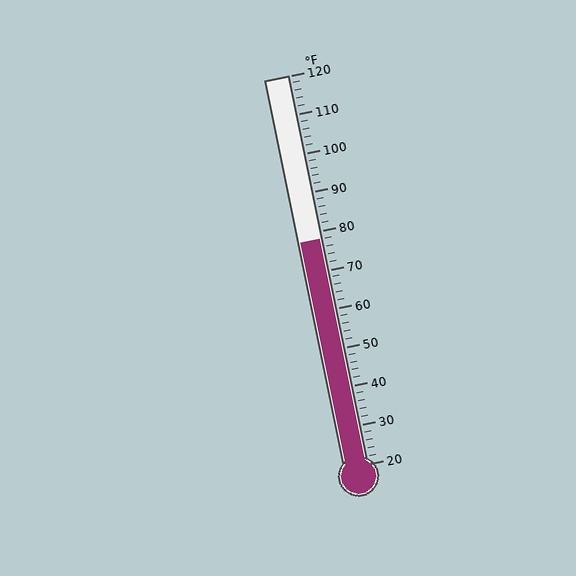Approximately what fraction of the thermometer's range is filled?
The thermometer is filled to approximately 60% of its range.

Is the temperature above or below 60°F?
The temperature is above 60°F.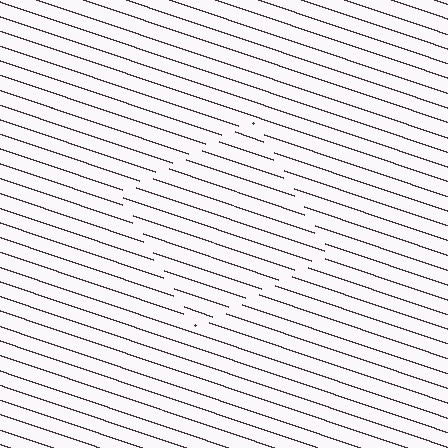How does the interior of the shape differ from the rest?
The interior of the shape contains the same grating, shifted by half a period — the contour is defined by the phase discontinuity where line-ends from the inner and outer gratings abut.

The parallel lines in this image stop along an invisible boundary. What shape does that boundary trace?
An illusory square. The interior of the shape contains the same grating, shifted by half a period — the contour is defined by the phase discontinuity where line-ends from the inner and outer gratings abut.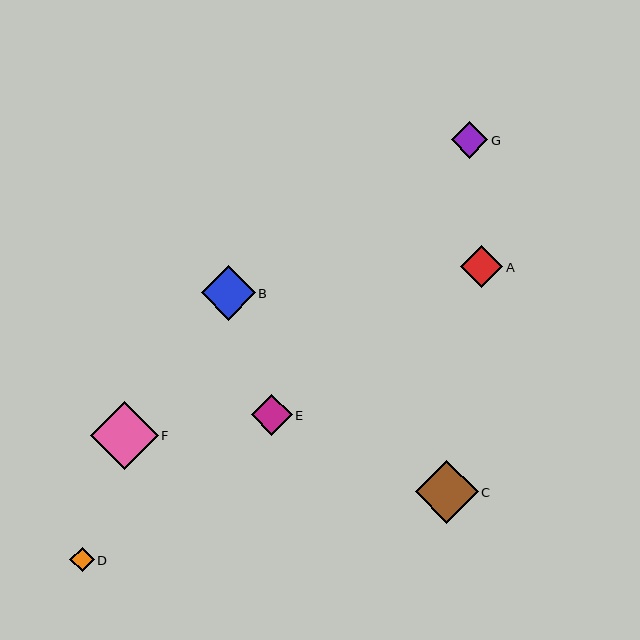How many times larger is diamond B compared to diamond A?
Diamond B is approximately 1.3 times the size of diamond A.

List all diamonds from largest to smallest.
From largest to smallest: F, C, B, A, E, G, D.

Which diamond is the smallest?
Diamond D is the smallest with a size of approximately 24 pixels.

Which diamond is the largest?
Diamond F is the largest with a size of approximately 68 pixels.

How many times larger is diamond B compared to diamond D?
Diamond B is approximately 2.2 times the size of diamond D.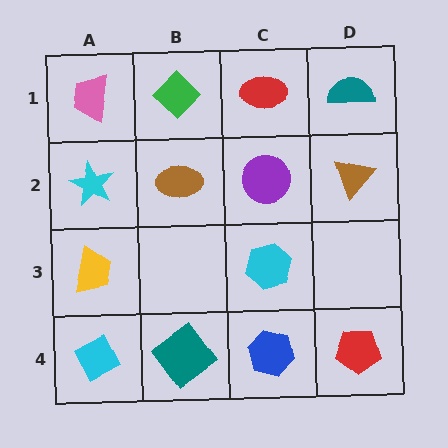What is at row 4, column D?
A red pentagon.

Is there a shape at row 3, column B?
No, that cell is empty.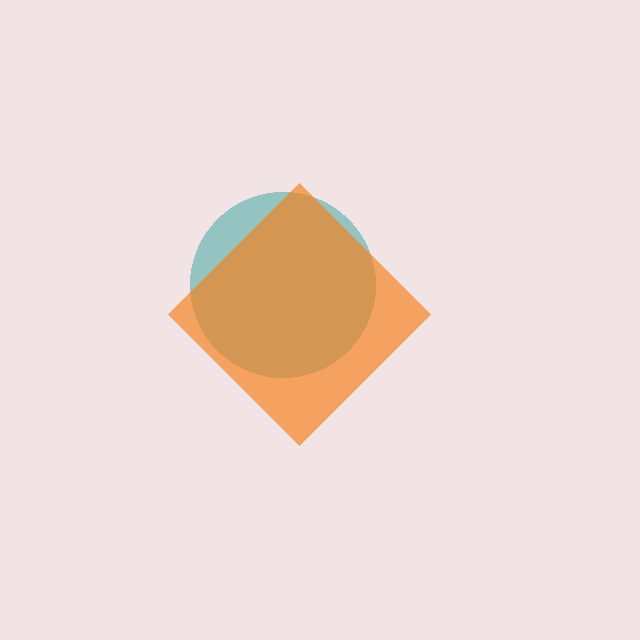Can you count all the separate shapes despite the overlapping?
Yes, there are 2 separate shapes.